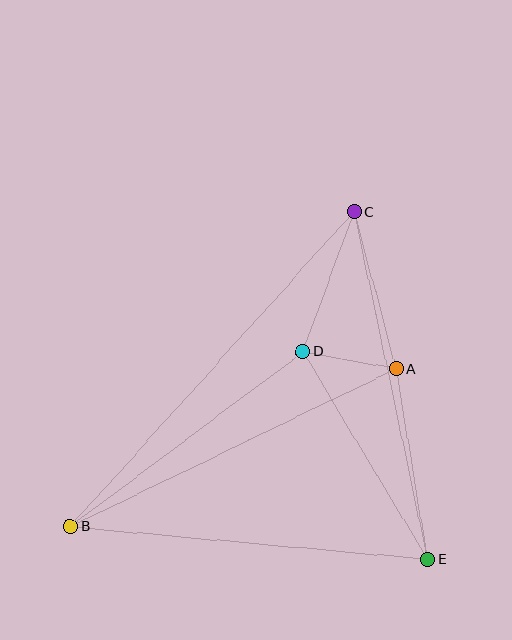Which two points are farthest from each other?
Points B and C are farthest from each other.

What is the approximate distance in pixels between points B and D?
The distance between B and D is approximately 291 pixels.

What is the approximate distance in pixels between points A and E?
The distance between A and E is approximately 193 pixels.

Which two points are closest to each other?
Points A and D are closest to each other.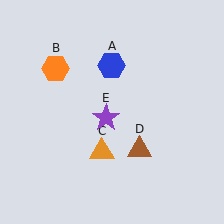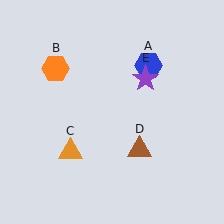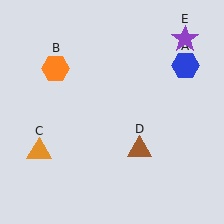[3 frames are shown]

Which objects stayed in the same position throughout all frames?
Orange hexagon (object B) and brown triangle (object D) remained stationary.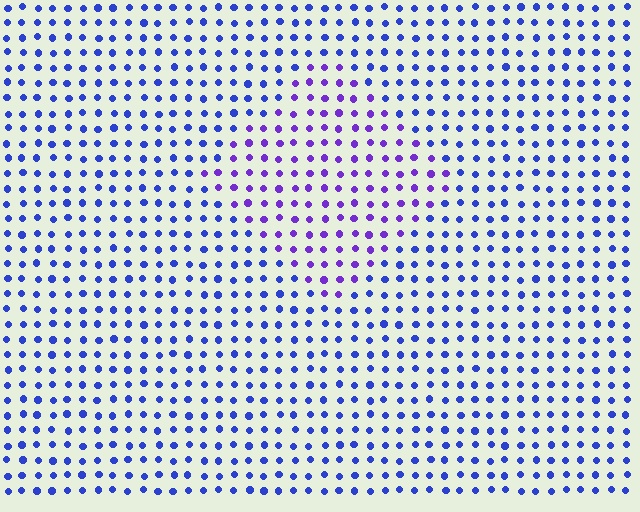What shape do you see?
I see a diamond.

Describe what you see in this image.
The image is filled with small blue elements in a uniform arrangement. A diamond-shaped region is visible where the elements are tinted to a slightly different hue, forming a subtle color boundary.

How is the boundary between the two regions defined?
The boundary is defined purely by a slight shift in hue (about 34 degrees). Spacing, size, and orientation are identical on both sides.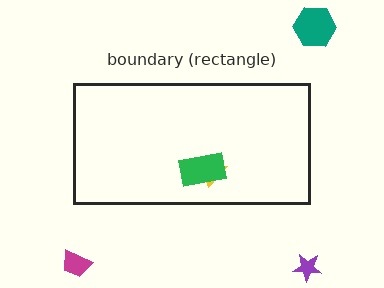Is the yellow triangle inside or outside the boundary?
Inside.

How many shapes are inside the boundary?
2 inside, 3 outside.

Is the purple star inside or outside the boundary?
Outside.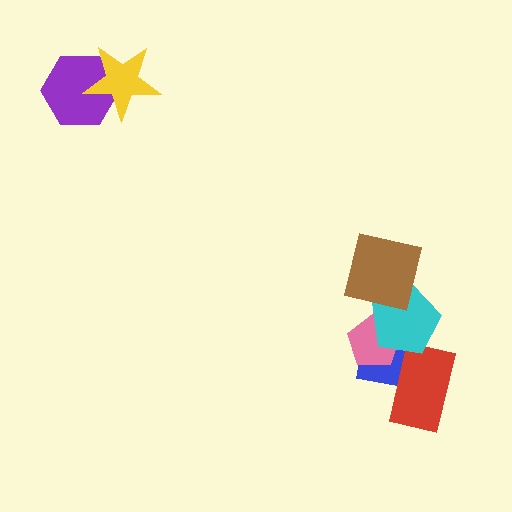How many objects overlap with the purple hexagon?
1 object overlaps with the purple hexagon.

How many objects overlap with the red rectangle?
2 objects overlap with the red rectangle.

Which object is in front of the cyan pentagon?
The brown square is in front of the cyan pentagon.